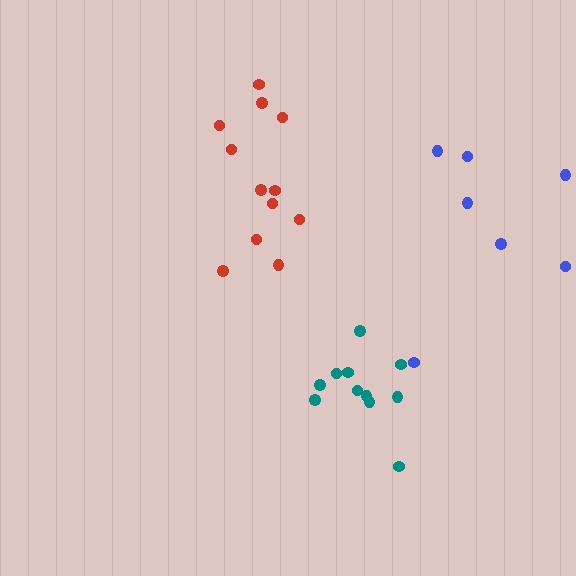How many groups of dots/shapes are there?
There are 3 groups.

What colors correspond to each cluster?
The clusters are colored: red, blue, teal.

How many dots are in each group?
Group 1: 12 dots, Group 2: 7 dots, Group 3: 11 dots (30 total).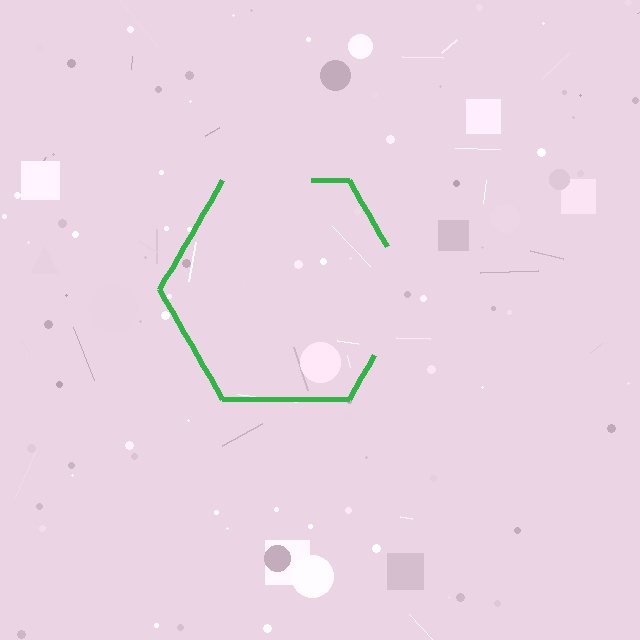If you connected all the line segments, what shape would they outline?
They would outline a hexagon.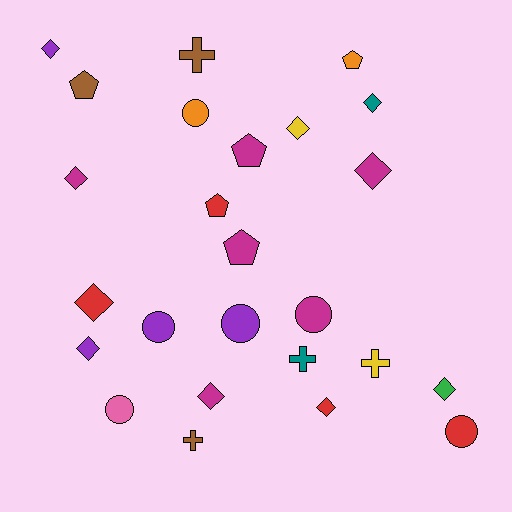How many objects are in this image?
There are 25 objects.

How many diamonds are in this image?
There are 10 diamonds.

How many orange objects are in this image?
There are 2 orange objects.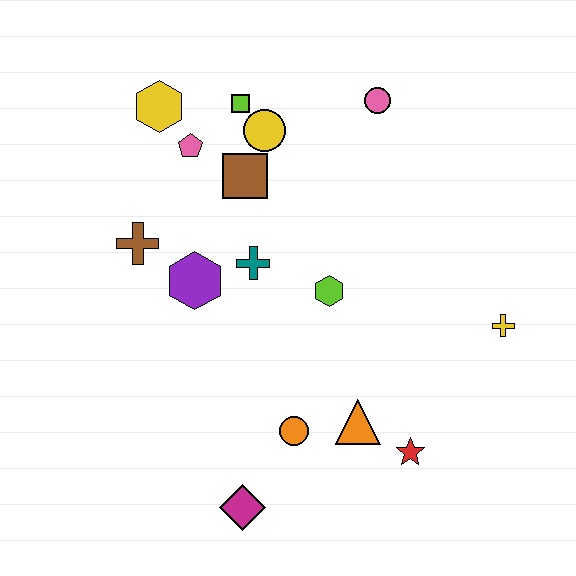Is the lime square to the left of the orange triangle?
Yes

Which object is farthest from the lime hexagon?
The yellow hexagon is farthest from the lime hexagon.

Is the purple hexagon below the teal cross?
Yes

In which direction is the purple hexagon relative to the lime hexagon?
The purple hexagon is to the left of the lime hexagon.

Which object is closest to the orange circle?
The orange triangle is closest to the orange circle.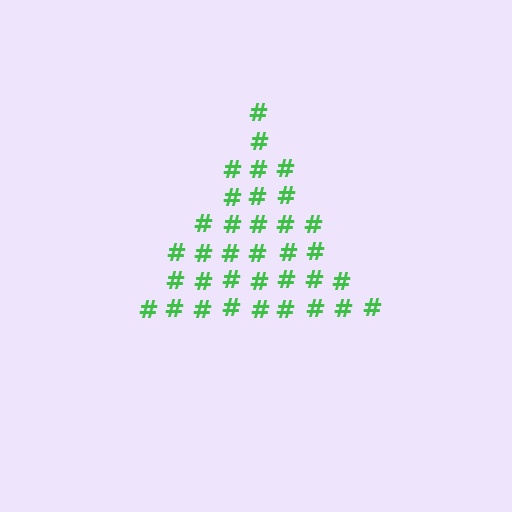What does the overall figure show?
The overall figure shows a triangle.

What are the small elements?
The small elements are hash symbols.